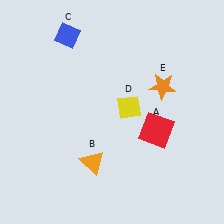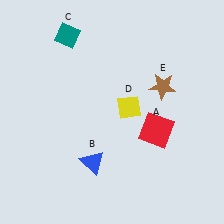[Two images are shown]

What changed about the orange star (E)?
In Image 1, E is orange. In Image 2, it changed to brown.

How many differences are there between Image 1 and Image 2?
There are 3 differences between the two images.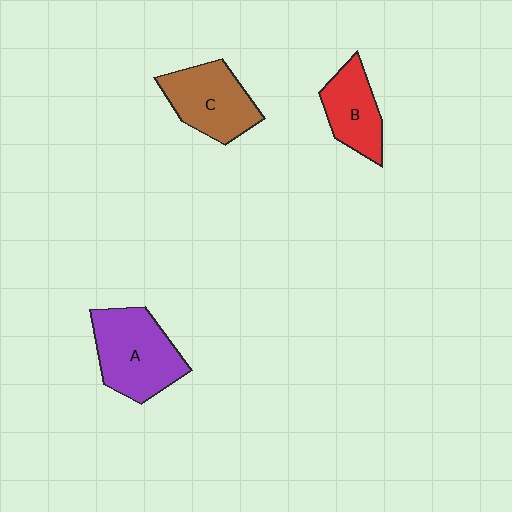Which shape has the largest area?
Shape A (purple).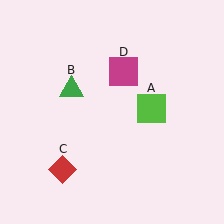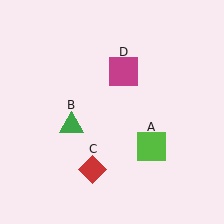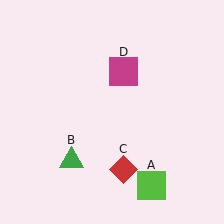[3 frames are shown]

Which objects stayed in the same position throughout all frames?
Magenta square (object D) remained stationary.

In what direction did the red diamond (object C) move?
The red diamond (object C) moved right.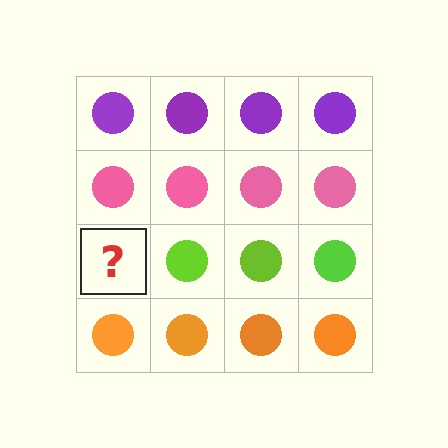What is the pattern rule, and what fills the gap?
The rule is that each row has a consistent color. The gap should be filled with a lime circle.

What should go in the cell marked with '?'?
The missing cell should contain a lime circle.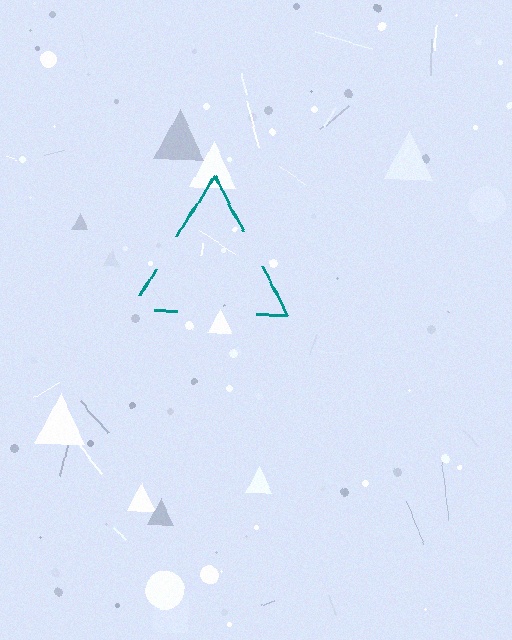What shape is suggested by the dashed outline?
The dashed outline suggests a triangle.